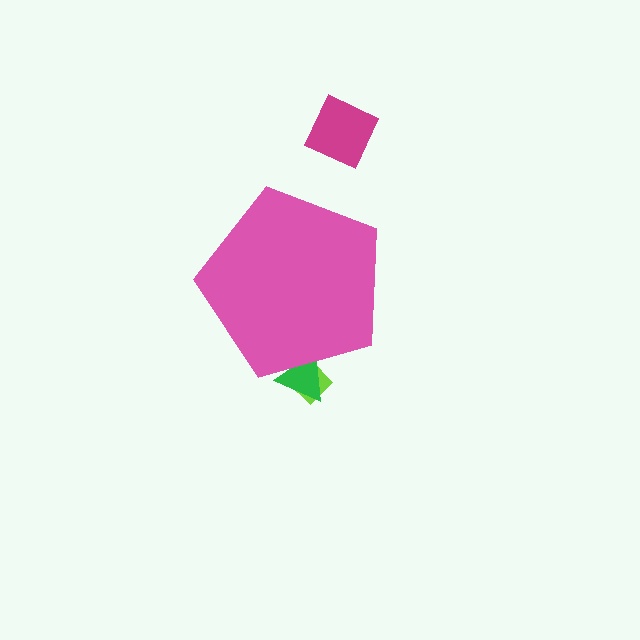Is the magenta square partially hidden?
No, the magenta square is fully visible.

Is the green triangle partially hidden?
Yes, the green triangle is partially hidden behind the pink pentagon.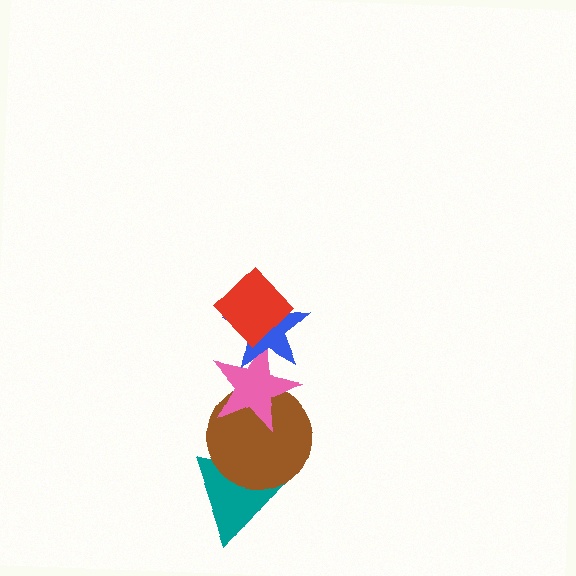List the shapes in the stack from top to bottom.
From top to bottom: the red diamond, the blue star, the pink star, the brown circle, the teal triangle.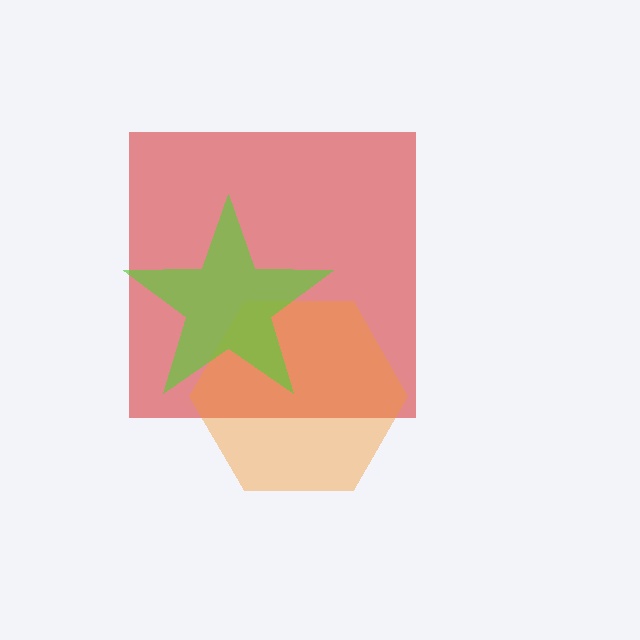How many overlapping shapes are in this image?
There are 3 overlapping shapes in the image.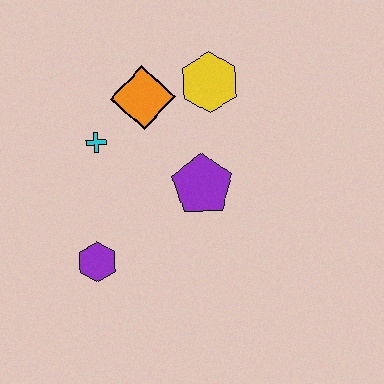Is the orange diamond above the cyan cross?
Yes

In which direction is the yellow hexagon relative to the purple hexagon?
The yellow hexagon is above the purple hexagon.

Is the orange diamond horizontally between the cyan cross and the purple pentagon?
Yes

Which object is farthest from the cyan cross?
The yellow hexagon is farthest from the cyan cross.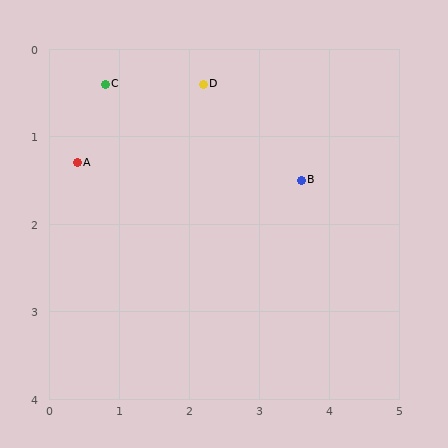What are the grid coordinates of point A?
Point A is at approximately (0.4, 1.3).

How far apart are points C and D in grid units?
Points C and D are about 1.4 grid units apart.